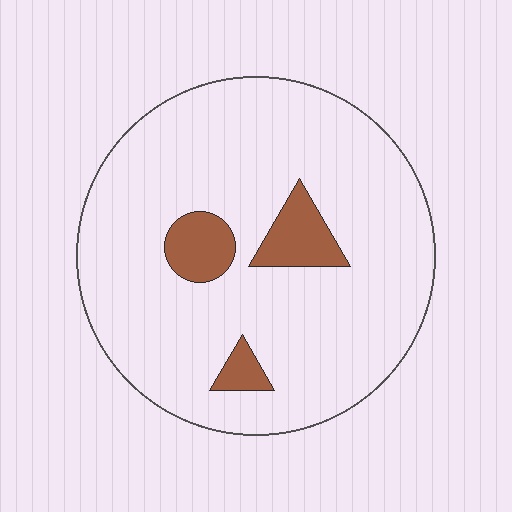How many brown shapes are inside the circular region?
3.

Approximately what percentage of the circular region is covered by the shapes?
Approximately 10%.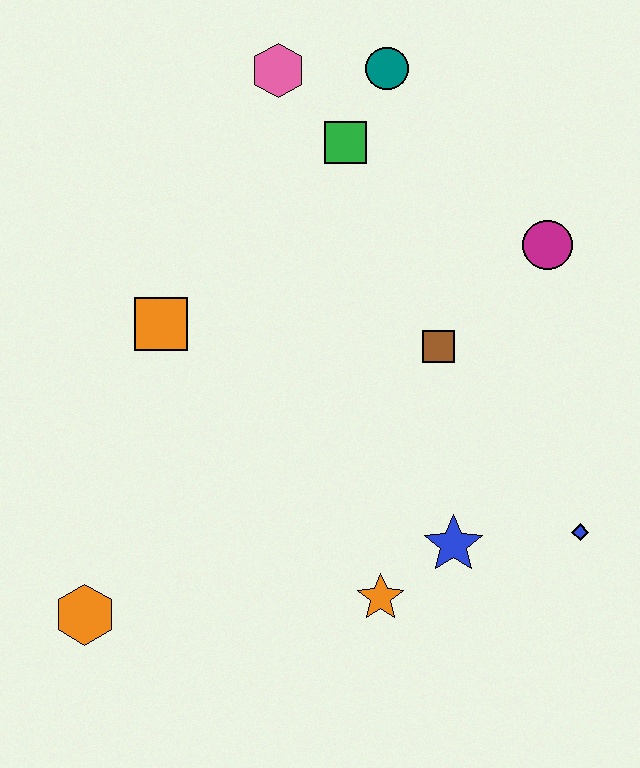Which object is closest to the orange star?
The blue star is closest to the orange star.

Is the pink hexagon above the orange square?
Yes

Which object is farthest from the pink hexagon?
The orange hexagon is farthest from the pink hexagon.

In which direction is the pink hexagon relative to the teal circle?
The pink hexagon is to the left of the teal circle.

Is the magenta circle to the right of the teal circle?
Yes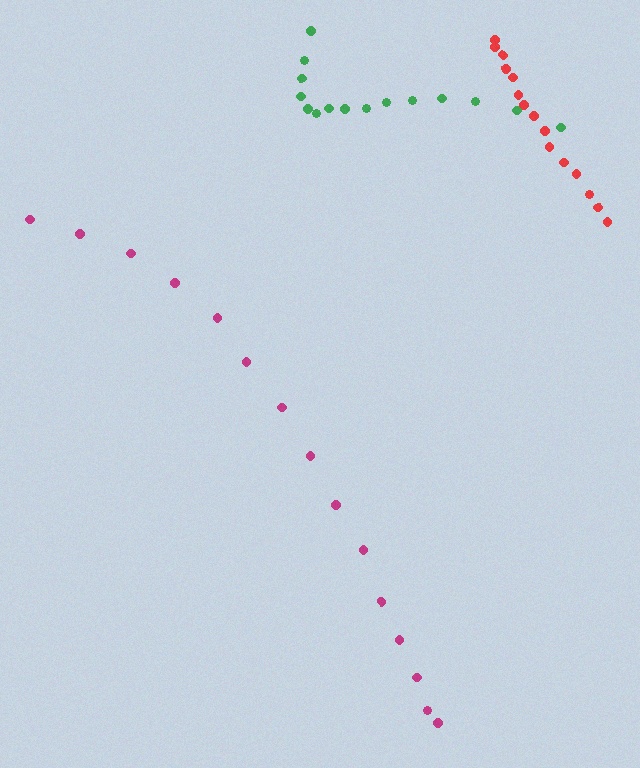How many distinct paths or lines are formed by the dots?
There are 3 distinct paths.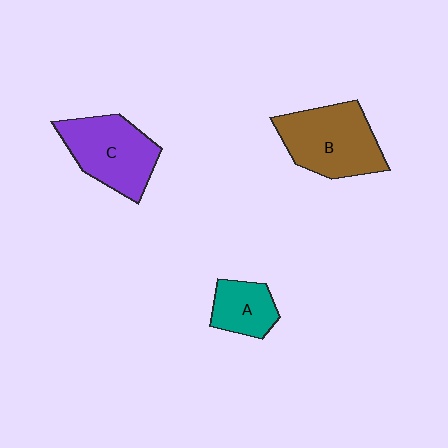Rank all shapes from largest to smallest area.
From largest to smallest: B (brown), C (purple), A (teal).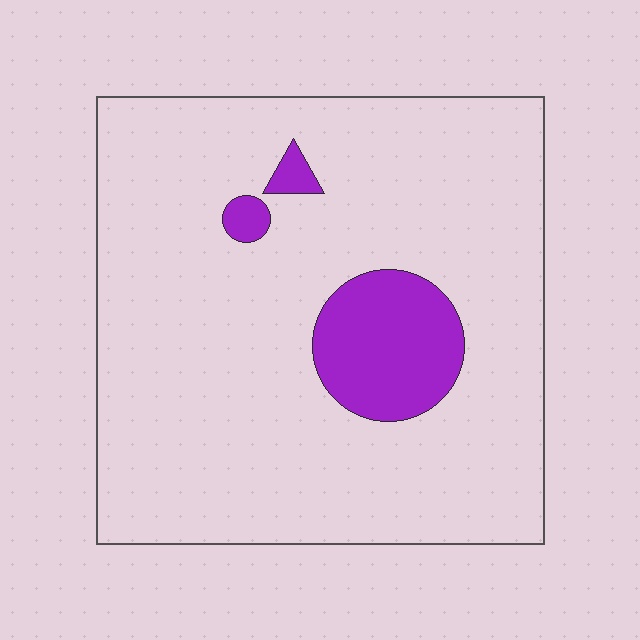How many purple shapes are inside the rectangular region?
3.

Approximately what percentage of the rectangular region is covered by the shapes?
Approximately 10%.